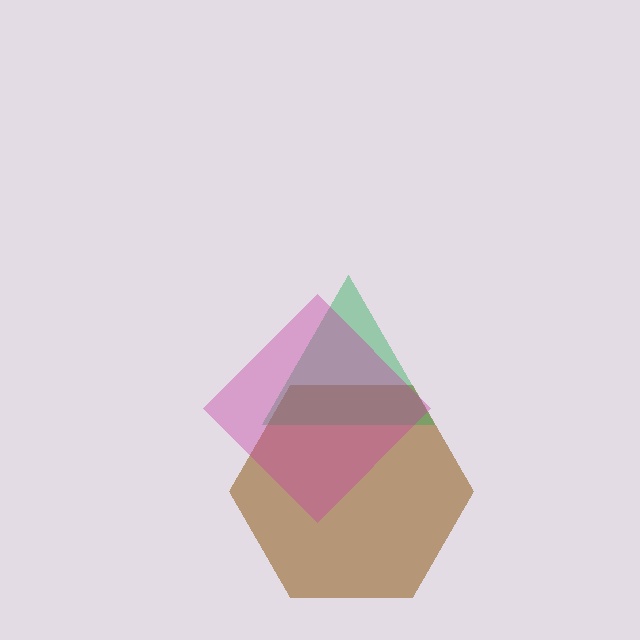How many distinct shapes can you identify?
There are 3 distinct shapes: a brown hexagon, a green triangle, a magenta diamond.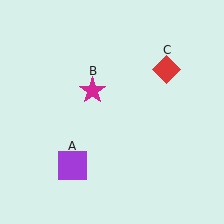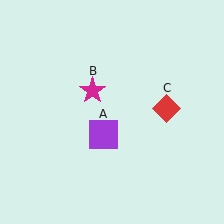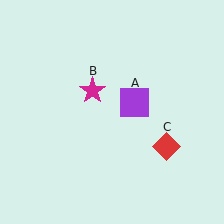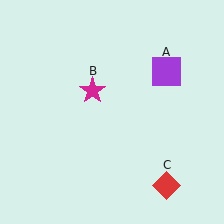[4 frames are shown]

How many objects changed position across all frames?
2 objects changed position: purple square (object A), red diamond (object C).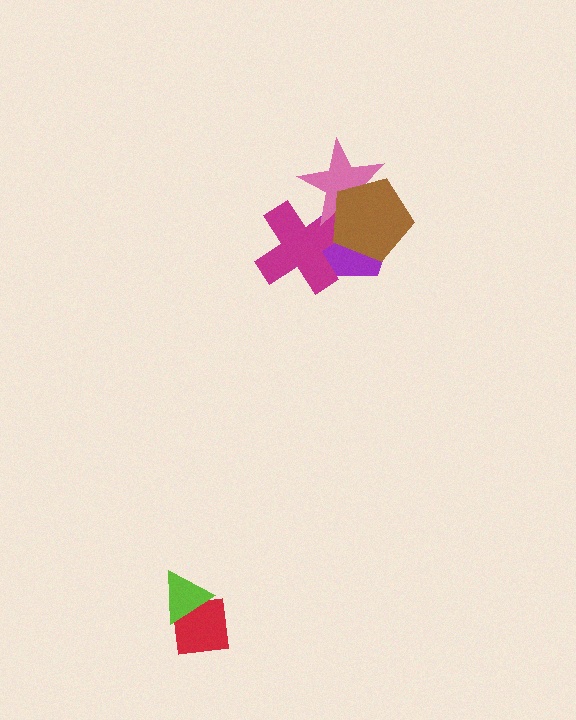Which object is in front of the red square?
The lime triangle is in front of the red square.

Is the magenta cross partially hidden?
Yes, it is partially covered by another shape.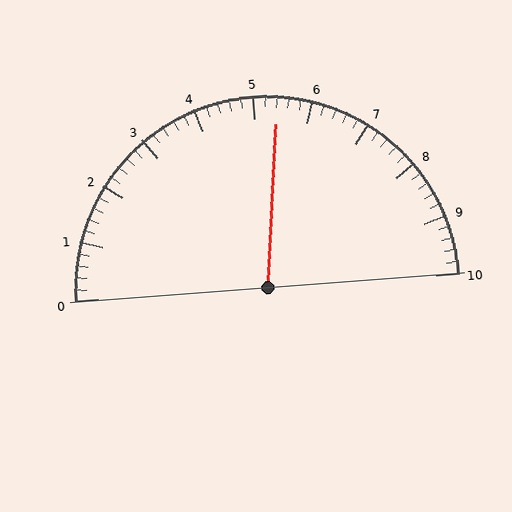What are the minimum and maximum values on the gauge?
The gauge ranges from 0 to 10.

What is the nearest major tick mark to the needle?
The nearest major tick mark is 5.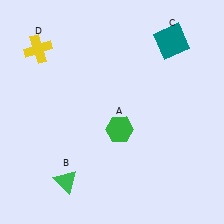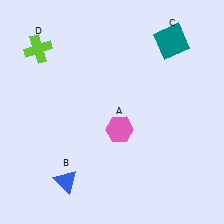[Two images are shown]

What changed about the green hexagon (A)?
In Image 1, A is green. In Image 2, it changed to pink.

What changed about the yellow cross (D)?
In Image 1, D is yellow. In Image 2, it changed to lime.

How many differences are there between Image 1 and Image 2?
There are 3 differences between the two images.